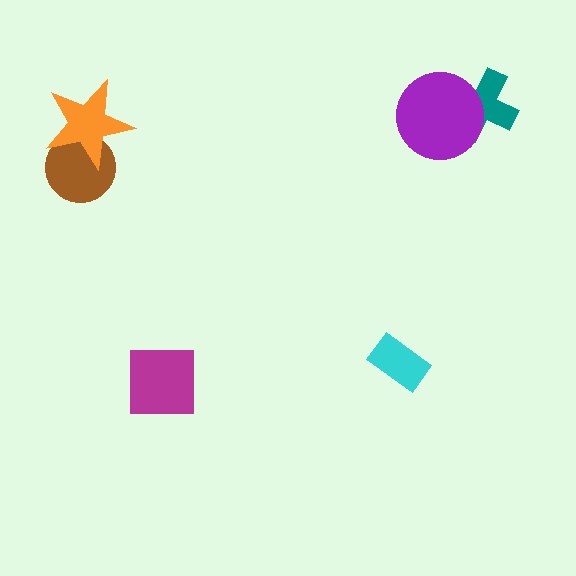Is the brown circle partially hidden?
Yes, it is partially covered by another shape.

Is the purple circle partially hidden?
No, no other shape covers it.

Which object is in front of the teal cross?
The purple circle is in front of the teal cross.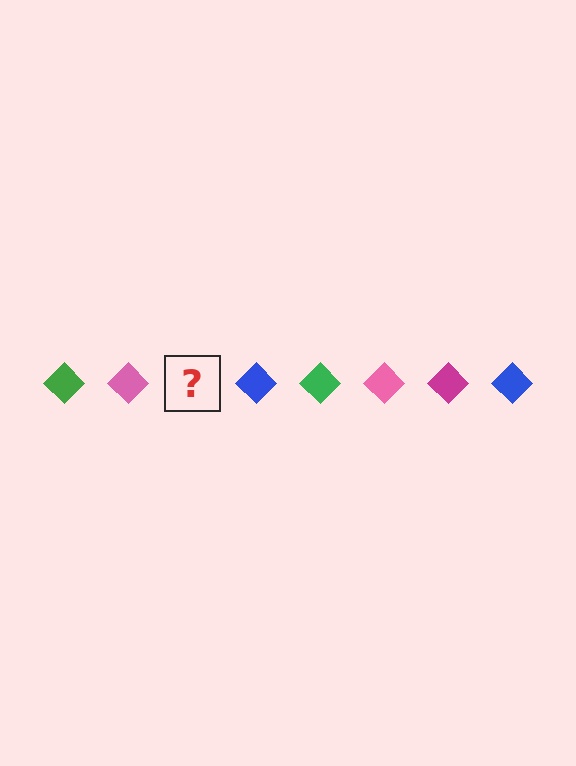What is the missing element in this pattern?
The missing element is a magenta diamond.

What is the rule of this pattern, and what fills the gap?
The rule is that the pattern cycles through green, pink, magenta, blue diamonds. The gap should be filled with a magenta diamond.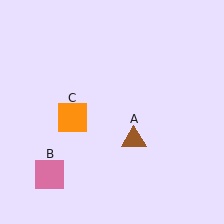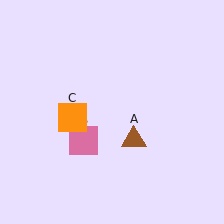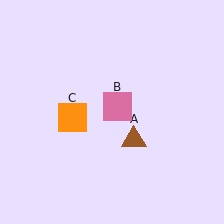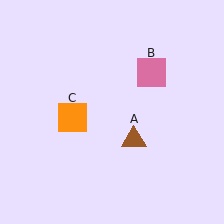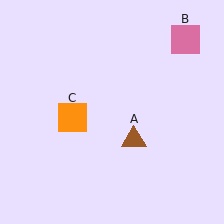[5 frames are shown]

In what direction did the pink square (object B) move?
The pink square (object B) moved up and to the right.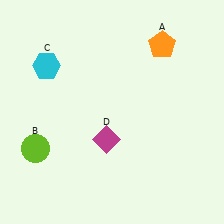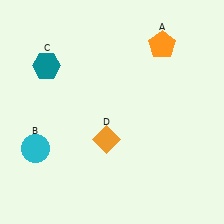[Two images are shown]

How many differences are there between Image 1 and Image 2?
There are 3 differences between the two images.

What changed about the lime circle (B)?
In Image 1, B is lime. In Image 2, it changed to cyan.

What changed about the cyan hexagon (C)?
In Image 1, C is cyan. In Image 2, it changed to teal.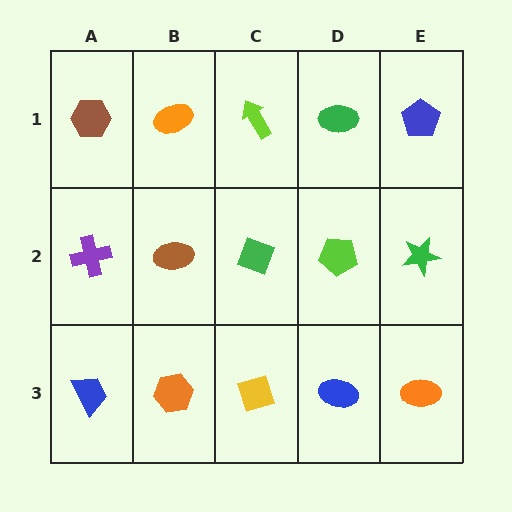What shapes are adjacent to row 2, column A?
A brown hexagon (row 1, column A), a blue trapezoid (row 3, column A), a brown ellipse (row 2, column B).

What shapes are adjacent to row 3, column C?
A green diamond (row 2, column C), an orange hexagon (row 3, column B), a blue ellipse (row 3, column D).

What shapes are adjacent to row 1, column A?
A purple cross (row 2, column A), an orange ellipse (row 1, column B).